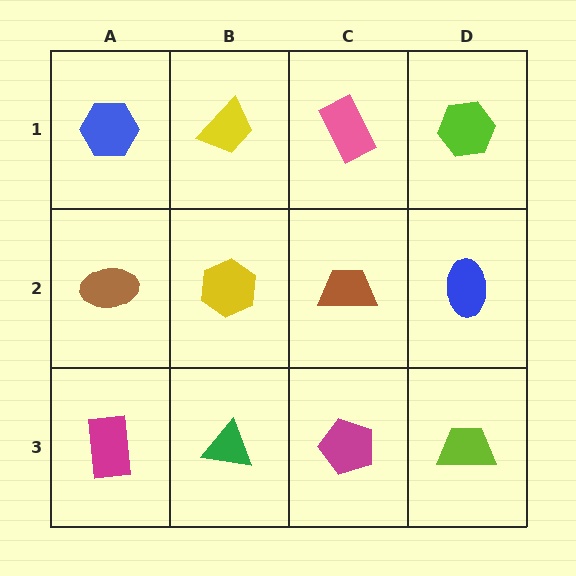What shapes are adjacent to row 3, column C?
A brown trapezoid (row 2, column C), a green triangle (row 3, column B), a lime trapezoid (row 3, column D).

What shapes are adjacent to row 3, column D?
A blue ellipse (row 2, column D), a magenta pentagon (row 3, column C).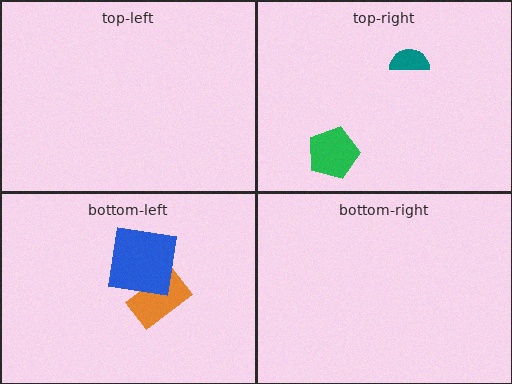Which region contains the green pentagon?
The top-right region.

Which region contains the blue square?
The bottom-left region.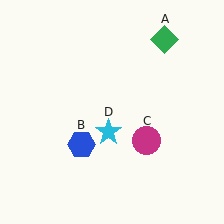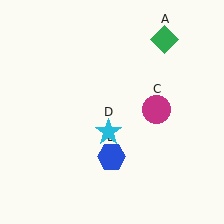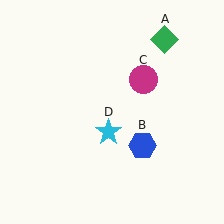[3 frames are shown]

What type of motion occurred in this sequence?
The blue hexagon (object B), magenta circle (object C) rotated counterclockwise around the center of the scene.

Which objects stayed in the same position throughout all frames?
Green diamond (object A) and cyan star (object D) remained stationary.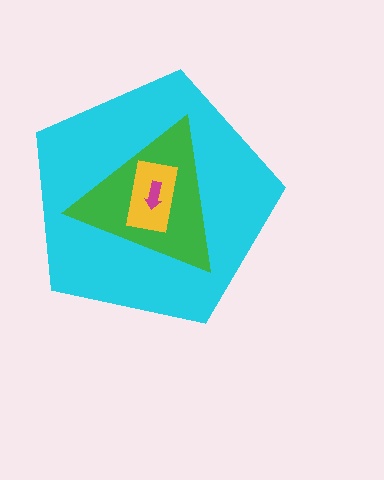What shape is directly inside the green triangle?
The yellow rectangle.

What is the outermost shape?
The cyan pentagon.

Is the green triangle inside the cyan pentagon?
Yes.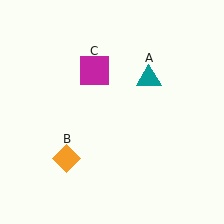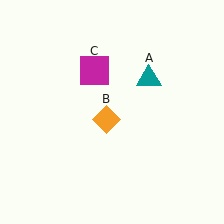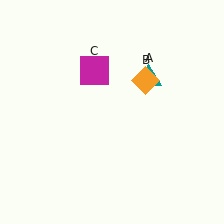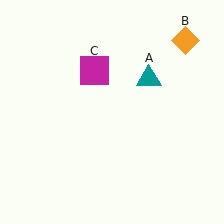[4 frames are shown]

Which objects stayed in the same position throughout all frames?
Teal triangle (object A) and magenta square (object C) remained stationary.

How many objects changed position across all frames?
1 object changed position: orange diamond (object B).